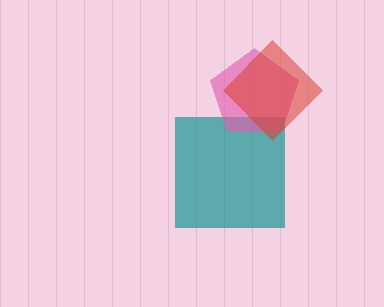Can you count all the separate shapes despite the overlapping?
Yes, there are 3 separate shapes.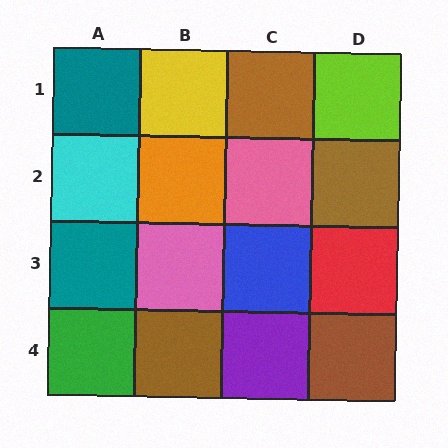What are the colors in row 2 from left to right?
Cyan, orange, pink, brown.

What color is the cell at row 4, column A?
Green.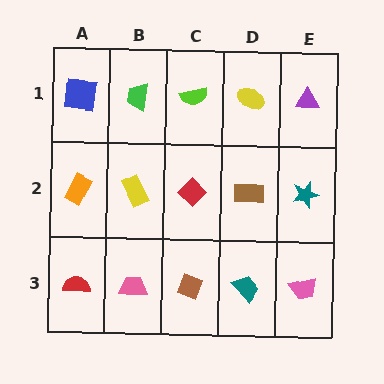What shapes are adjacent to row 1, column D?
A brown rectangle (row 2, column D), a lime semicircle (row 1, column C), a purple triangle (row 1, column E).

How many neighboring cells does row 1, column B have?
3.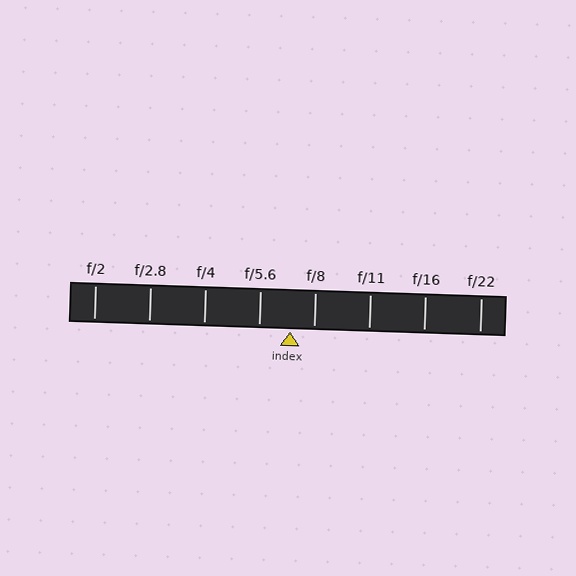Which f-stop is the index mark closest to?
The index mark is closest to f/8.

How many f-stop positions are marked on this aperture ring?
There are 8 f-stop positions marked.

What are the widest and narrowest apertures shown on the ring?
The widest aperture shown is f/2 and the narrowest is f/22.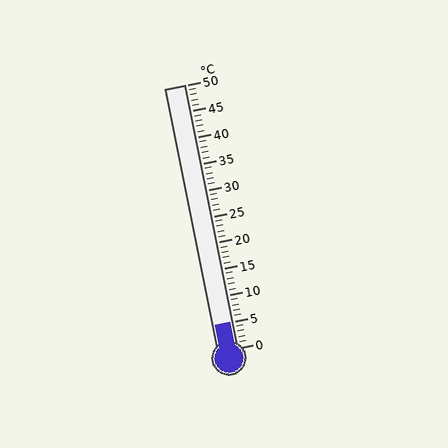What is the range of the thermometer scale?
The thermometer scale ranges from 0°C to 50°C.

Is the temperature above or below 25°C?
The temperature is below 25°C.